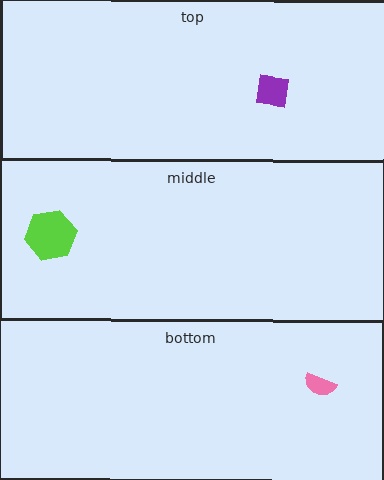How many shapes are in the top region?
1.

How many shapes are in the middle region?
1.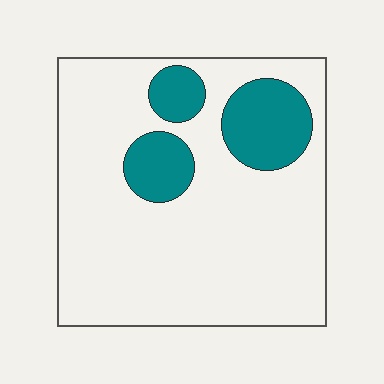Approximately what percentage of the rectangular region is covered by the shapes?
Approximately 20%.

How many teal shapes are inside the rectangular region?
3.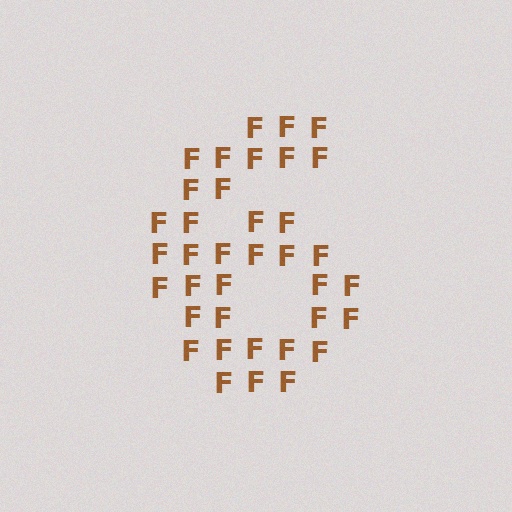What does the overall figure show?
The overall figure shows the digit 6.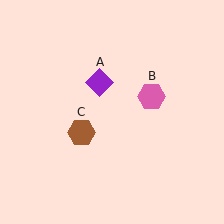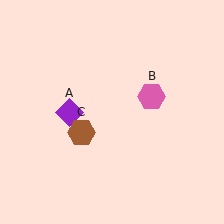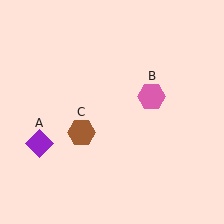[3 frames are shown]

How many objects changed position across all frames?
1 object changed position: purple diamond (object A).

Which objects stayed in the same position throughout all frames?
Pink hexagon (object B) and brown hexagon (object C) remained stationary.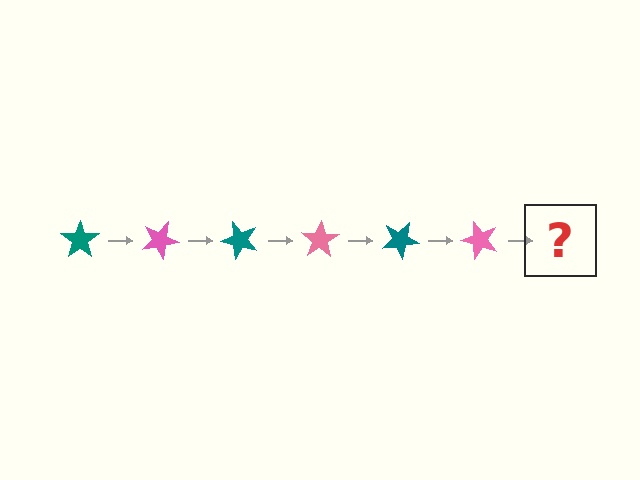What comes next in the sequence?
The next element should be a teal star, rotated 150 degrees from the start.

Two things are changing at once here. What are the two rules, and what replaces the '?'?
The two rules are that it rotates 25 degrees each step and the color cycles through teal and pink. The '?' should be a teal star, rotated 150 degrees from the start.